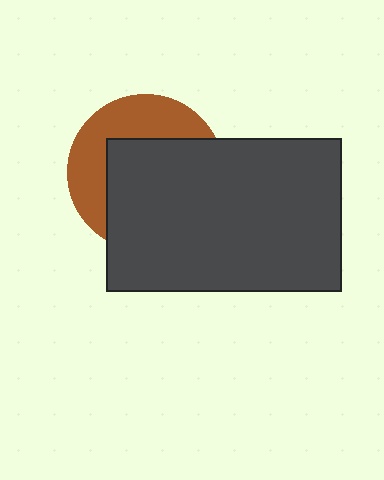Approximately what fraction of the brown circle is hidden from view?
Roughly 62% of the brown circle is hidden behind the dark gray rectangle.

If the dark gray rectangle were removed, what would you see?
You would see the complete brown circle.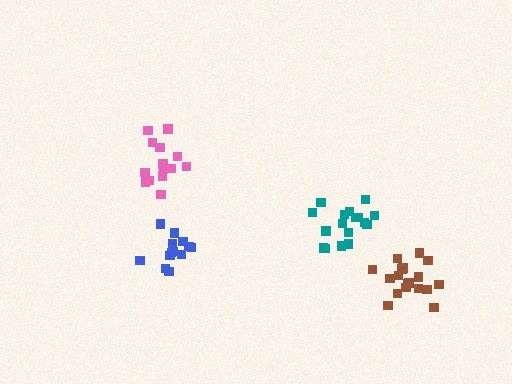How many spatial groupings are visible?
There are 4 spatial groupings.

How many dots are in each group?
Group 1: 13 dots, Group 2: 17 dots, Group 3: 18 dots, Group 4: 14 dots (62 total).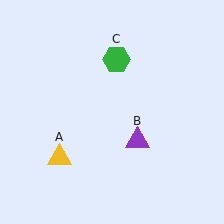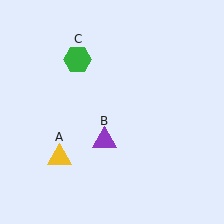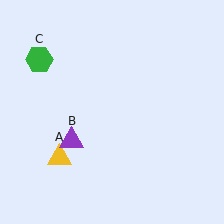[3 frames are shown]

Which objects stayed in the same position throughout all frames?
Yellow triangle (object A) remained stationary.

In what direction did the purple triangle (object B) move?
The purple triangle (object B) moved left.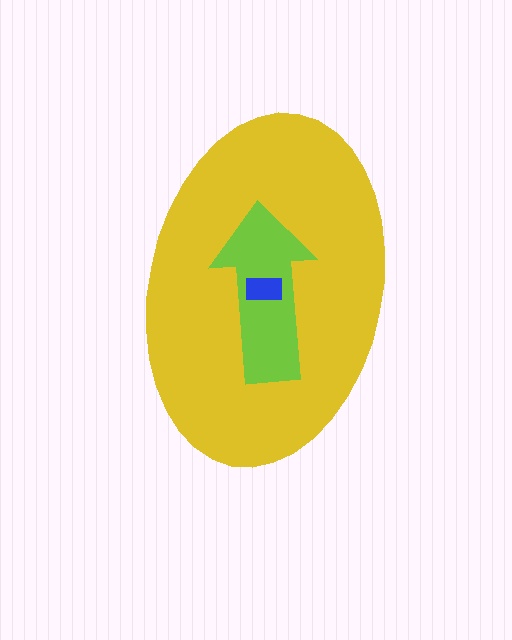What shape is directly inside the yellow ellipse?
The lime arrow.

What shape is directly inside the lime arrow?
The blue rectangle.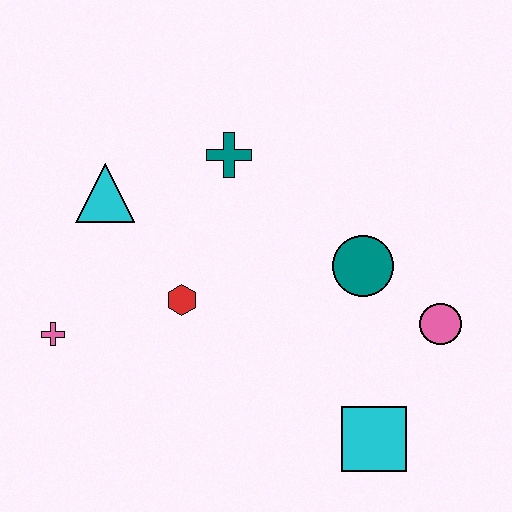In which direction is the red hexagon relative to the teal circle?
The red hexagon is to the left of the teal circle.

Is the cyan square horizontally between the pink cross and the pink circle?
Yes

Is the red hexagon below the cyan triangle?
Yes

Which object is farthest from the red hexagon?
The pink circle is farthest from the red hexagon.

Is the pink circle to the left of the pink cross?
No